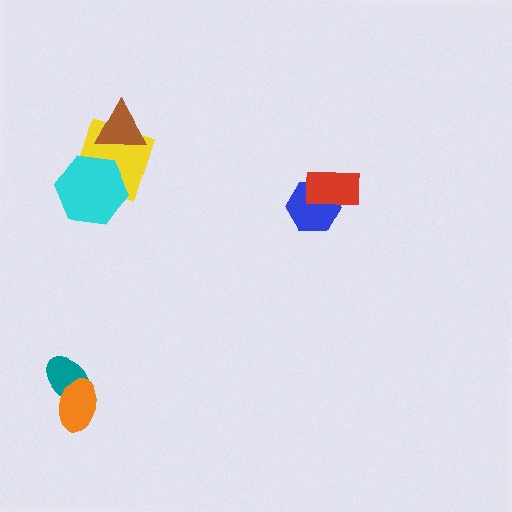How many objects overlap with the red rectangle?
1 object overlaps with the red rectangle.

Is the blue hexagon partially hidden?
Yes, it is partially covered by another shape.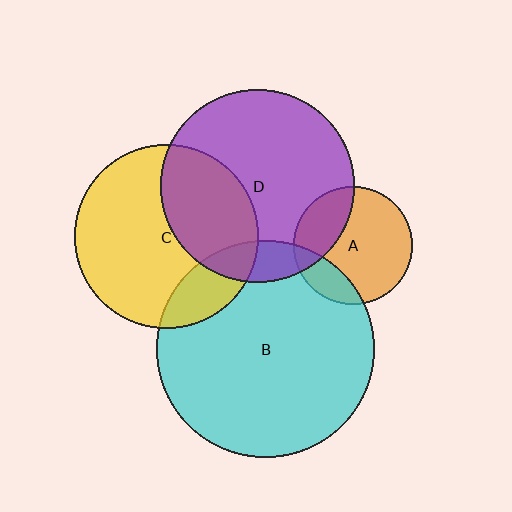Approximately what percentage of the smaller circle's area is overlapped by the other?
Approximately 20%.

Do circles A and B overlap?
Yes.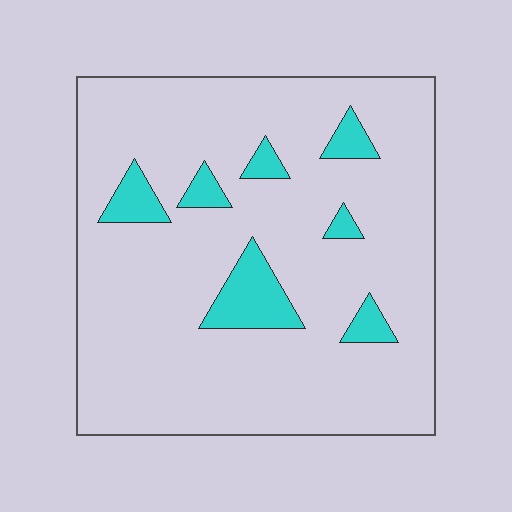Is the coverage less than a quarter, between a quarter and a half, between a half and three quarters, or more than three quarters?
Less than a quarter.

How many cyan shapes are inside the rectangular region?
7.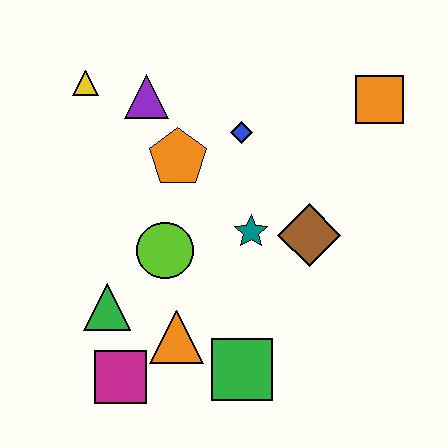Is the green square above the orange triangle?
No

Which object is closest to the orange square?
The blue diamond is closest to the orange square.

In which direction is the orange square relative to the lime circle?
The orange square is to the right of the lime circle.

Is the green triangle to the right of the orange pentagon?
No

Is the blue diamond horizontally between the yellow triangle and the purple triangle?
No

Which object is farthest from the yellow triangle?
The green square is farthest from the yellow triangle.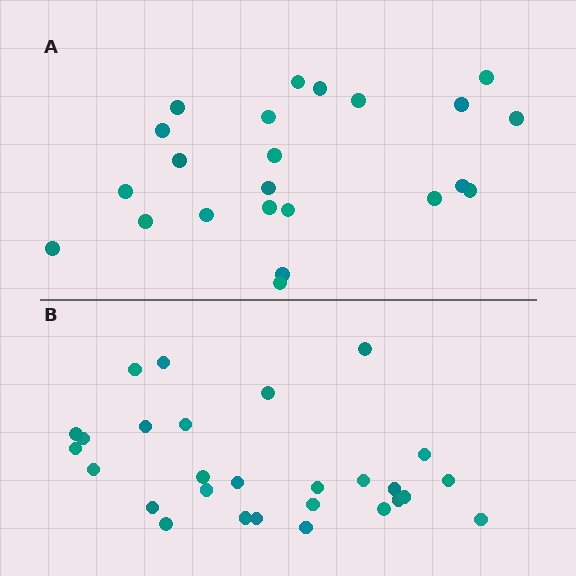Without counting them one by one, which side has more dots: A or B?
Region B (the bottom region) has more dots.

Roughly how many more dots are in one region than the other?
Region B has about 5 more dots than region A.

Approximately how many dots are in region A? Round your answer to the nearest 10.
About 20 dots. (The exact count is 23, which rounds to 20.)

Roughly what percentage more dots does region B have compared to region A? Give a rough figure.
About 20% more.